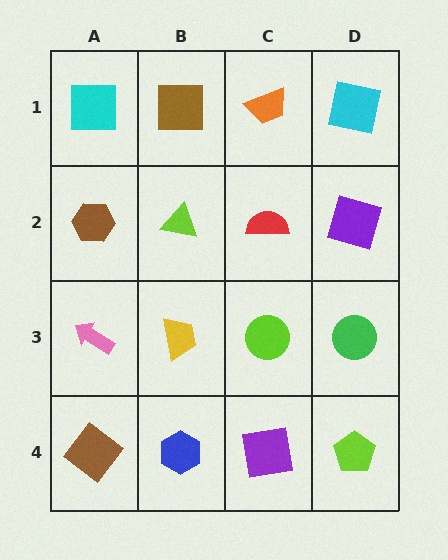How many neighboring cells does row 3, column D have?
3.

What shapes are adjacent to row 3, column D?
A purple square (row 2, column D), a lime pentagon (row 4, column D), a lime circle (row 3, column C).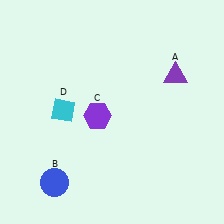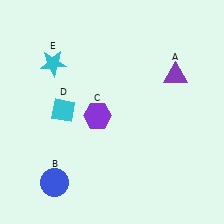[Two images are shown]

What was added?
A cyan star (E) was added in Image 2.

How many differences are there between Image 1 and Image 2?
There is 1 difference between the two images.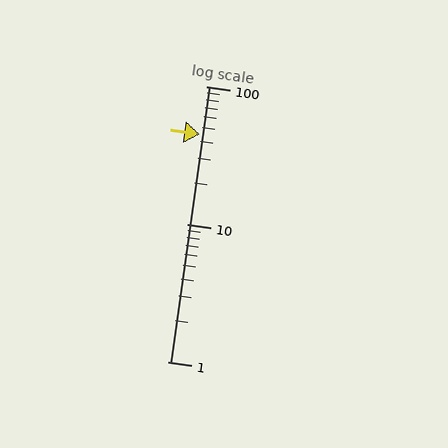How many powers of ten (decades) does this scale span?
The scale spans 2 decades, from 1 to 100.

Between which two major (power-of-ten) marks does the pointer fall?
The pointer is between 10 and 100.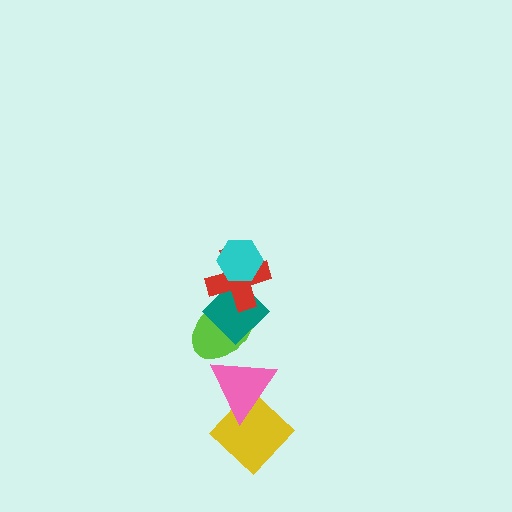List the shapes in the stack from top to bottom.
From top to bottom: the cyan hexagon, the red cross, the teal diamond, the lime ellipse, the pink triangle, the yellow diamond.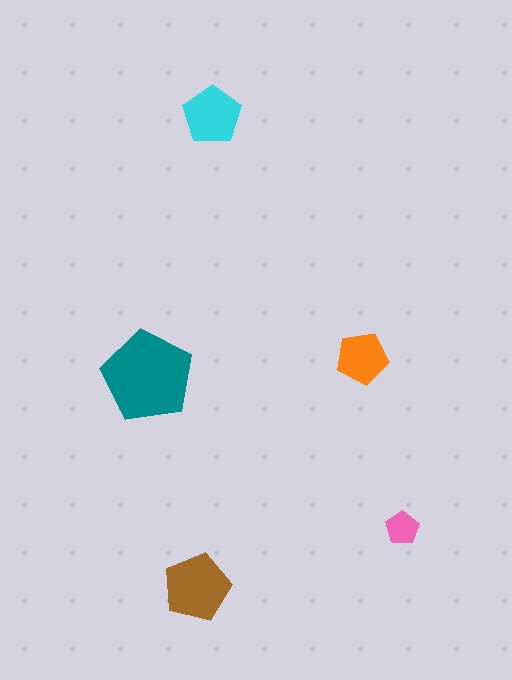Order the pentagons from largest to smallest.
the teal one, the brown one, the cyan one, the orange one, the pink one.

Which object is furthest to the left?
The teal pentagon is leftmost.